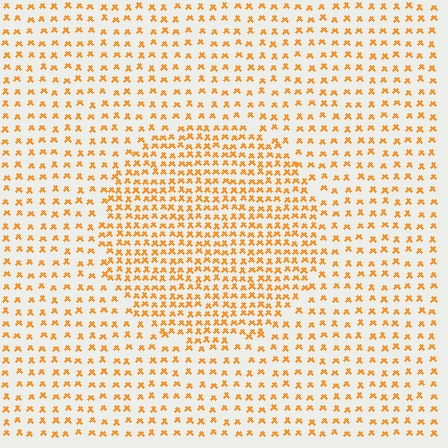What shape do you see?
I see a circle.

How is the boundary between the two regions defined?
The boundary is defined by a change in element density (approximately 1.9x ratio). All elements are the same color, size, and shape.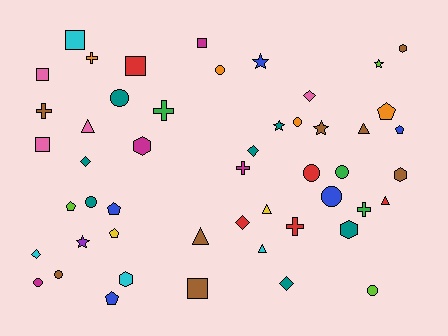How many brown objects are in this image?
There are 8 brown objects.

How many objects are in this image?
There are 50 objects.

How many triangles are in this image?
There are 6 triangles.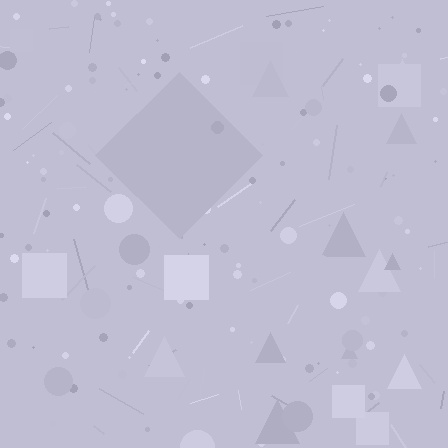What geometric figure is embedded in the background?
A diamond is embedded in the background.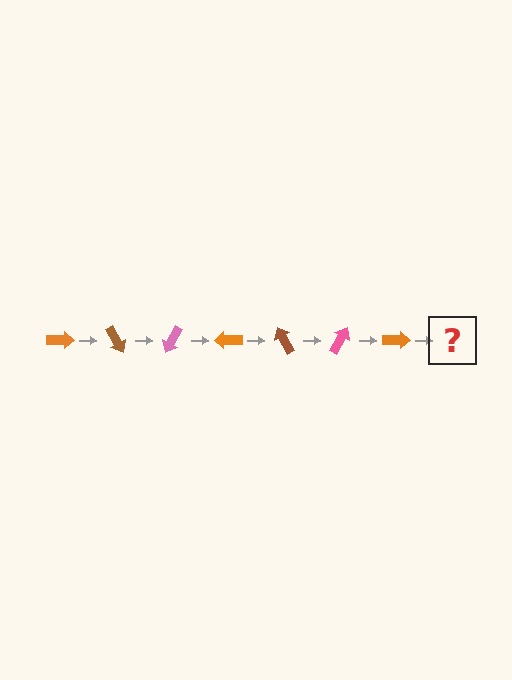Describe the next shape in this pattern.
It should be a brown arrow, rotated 420 degrees from the start.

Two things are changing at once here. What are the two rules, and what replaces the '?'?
The two rules are that it rotates 60 degrees each step and the color cycles through orange, brown, and pink. The '?' should be a brown arrow, rotated 420 degrees from the start.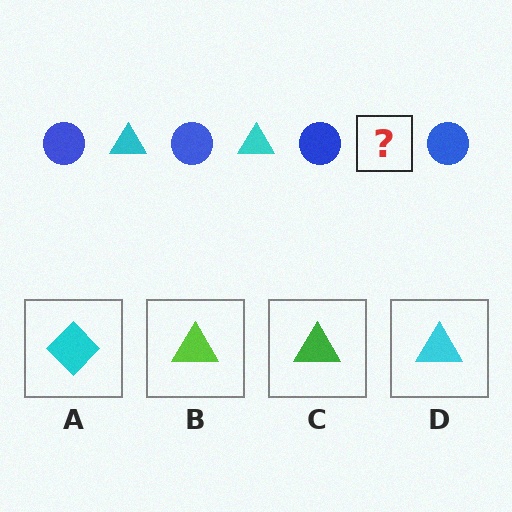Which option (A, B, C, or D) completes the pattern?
D.